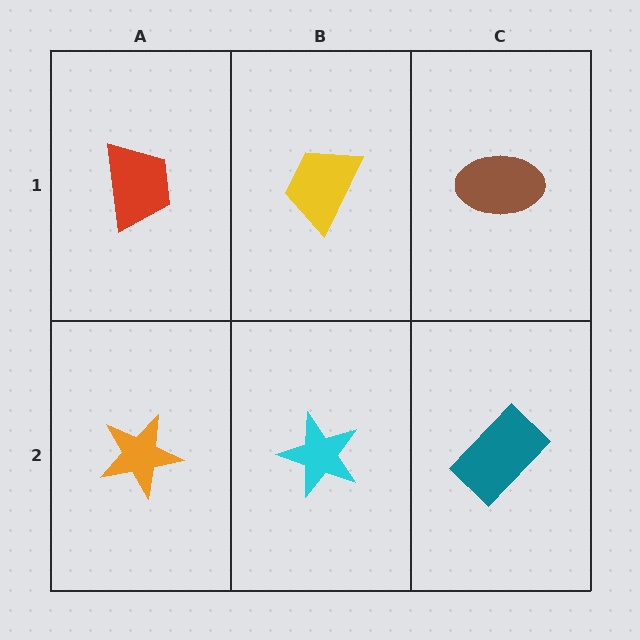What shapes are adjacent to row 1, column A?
An orange star (row 2, column A), a yellow trapezoid (row 1, column B).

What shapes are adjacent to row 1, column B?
A cyan star (row 2, column B), a red trapezoid (row 1, column A), a brown ellipse (row 1, column C).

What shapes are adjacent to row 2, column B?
A yellow trapezoid (row 1, column B), an orange star (row 2, column A), a teal rectangle (row 2, column C).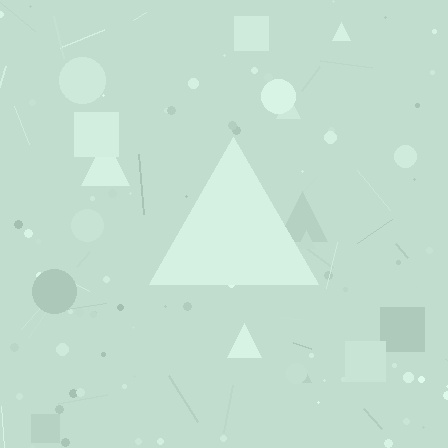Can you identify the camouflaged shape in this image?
The camouflaged shape is a triangle.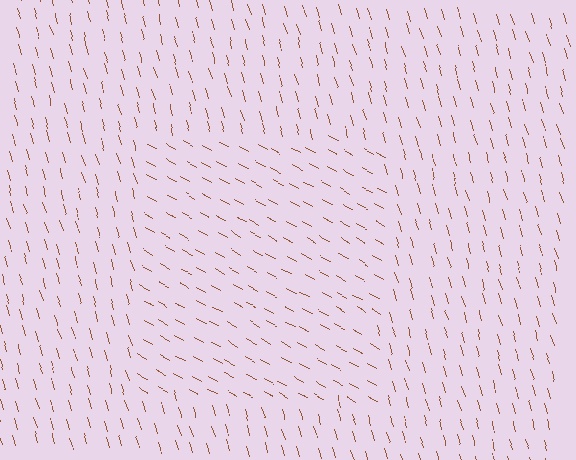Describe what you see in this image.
The image is filled with small brown line segments. A rectangle region in the image has lines oriented differently from the surrounding lines, creating a visible texture boundary.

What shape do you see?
I see a rectangle.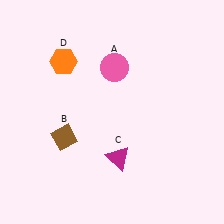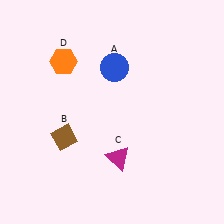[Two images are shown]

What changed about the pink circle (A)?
In Image 1, A is pink. In Image 2, it changed to blue.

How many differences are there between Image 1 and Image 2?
There is 1 difference between the two images.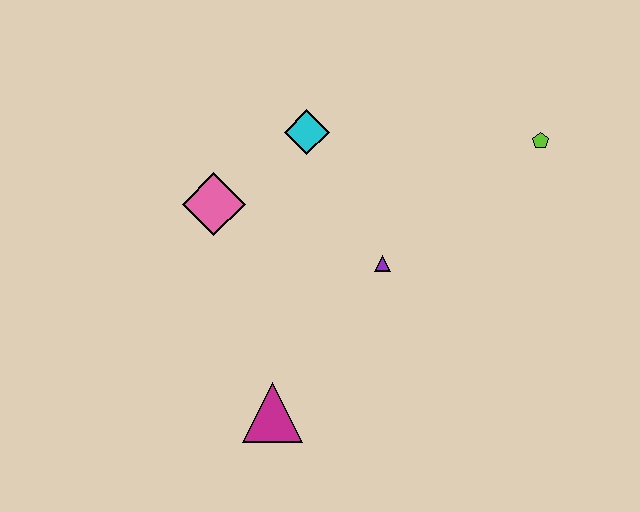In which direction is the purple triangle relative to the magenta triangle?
The purple triangle is above the magenta triangle.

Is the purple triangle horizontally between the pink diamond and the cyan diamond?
No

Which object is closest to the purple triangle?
The cyan diamond is closest to the purple triangle.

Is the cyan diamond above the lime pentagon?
Yes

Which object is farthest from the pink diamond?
The lime pentagon is farthest from the pink diamond.